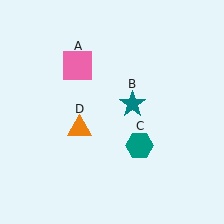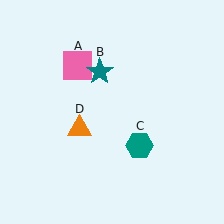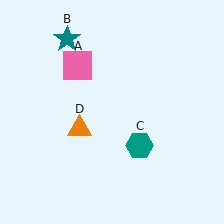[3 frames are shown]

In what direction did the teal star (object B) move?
The teal star (object B) moved up and to the left.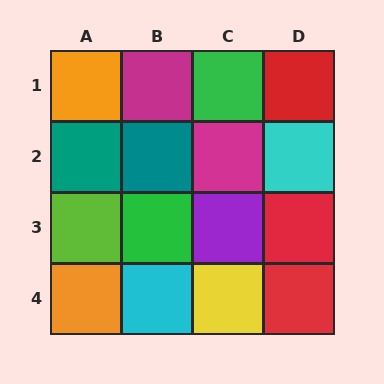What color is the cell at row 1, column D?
Red.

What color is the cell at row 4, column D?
Red.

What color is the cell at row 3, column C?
Purple.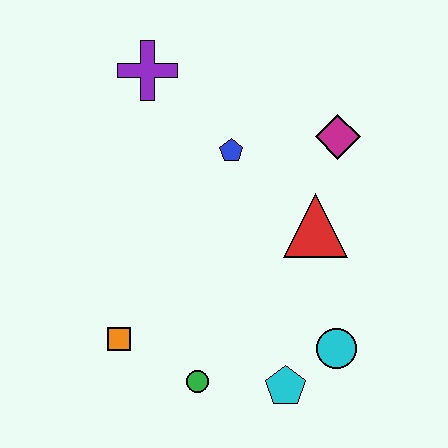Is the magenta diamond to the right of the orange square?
Yes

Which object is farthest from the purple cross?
The cyan pentagon is farthest from the purple cross.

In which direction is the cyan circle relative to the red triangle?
The cyan circle is below the red triangle.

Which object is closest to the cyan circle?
The cyan pentagon is closest to the cyan circle.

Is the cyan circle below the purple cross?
Yes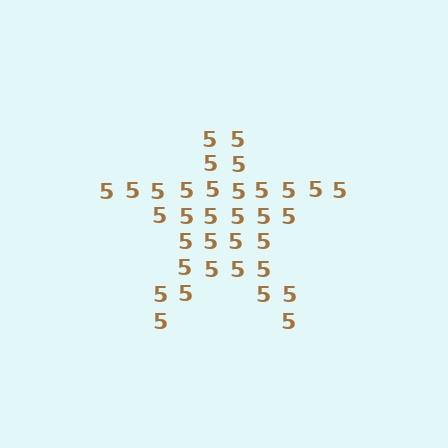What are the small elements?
The small elements are digit 5's.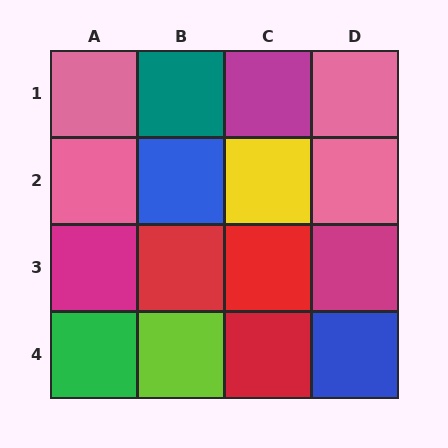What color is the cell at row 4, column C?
Red.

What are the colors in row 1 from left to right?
Pink, teal, magenta, pink.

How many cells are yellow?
1 cell is yellow.